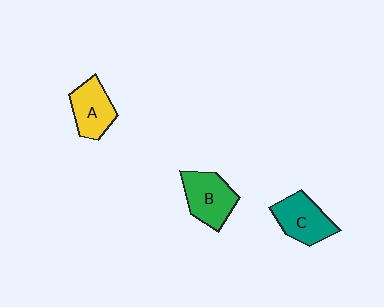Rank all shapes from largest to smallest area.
From largest to smallest: B (green), C (teal), A (yellow).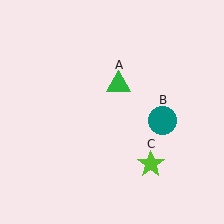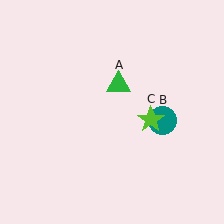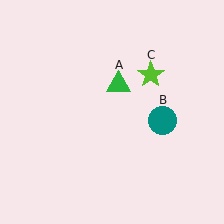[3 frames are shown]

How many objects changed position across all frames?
1 object changed position: lime star (object C).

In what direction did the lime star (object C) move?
The lime star (object C) moved up.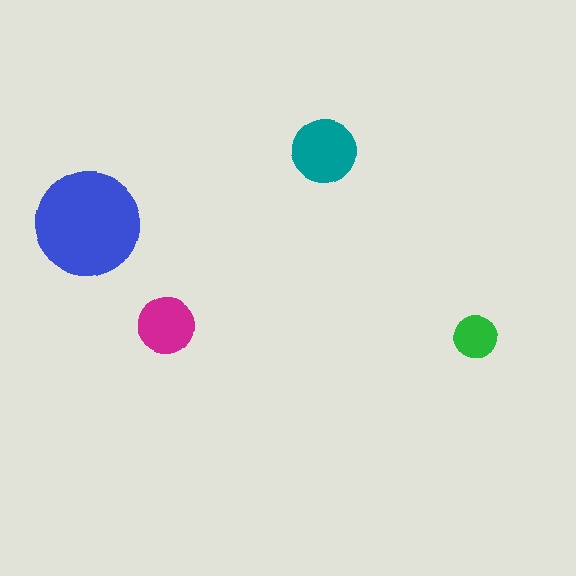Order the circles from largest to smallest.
the blue one, the teal one, the magenta one, the green one.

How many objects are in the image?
There are 4 objects in the image.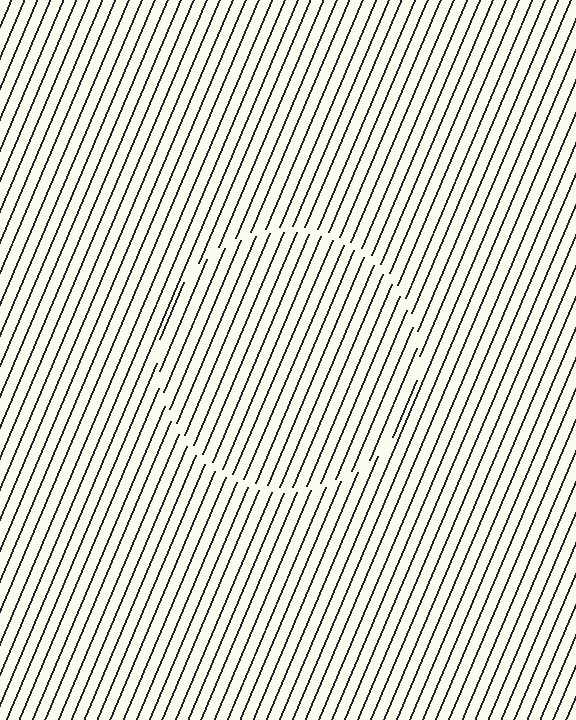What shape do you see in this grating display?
An illusory circle. The interior of the shape contains the same grating, shifted by half a period — the contour is defined by the phase discontinuity where line-ends from the inner and outer gratings abut.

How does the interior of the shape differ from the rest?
The interior of the shape contains the same grating, shifted by half a period — the contour is defined by the phase discontinuity where line-ends from the inner and outer gratings abut.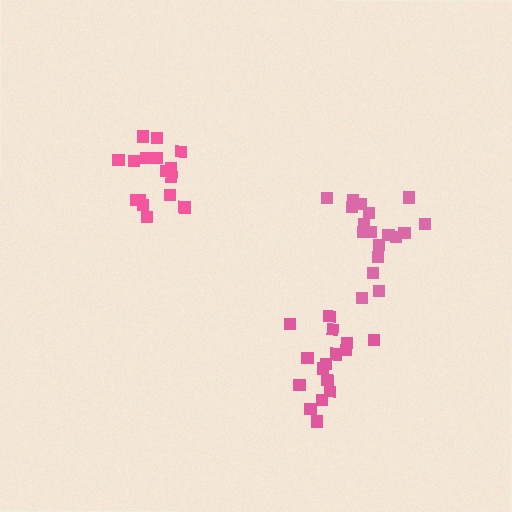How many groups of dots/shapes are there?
There are 3 groups.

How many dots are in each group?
Group 1: 16 dots, Group 2: 16 dots, Group 3: 18 dots (50 total).